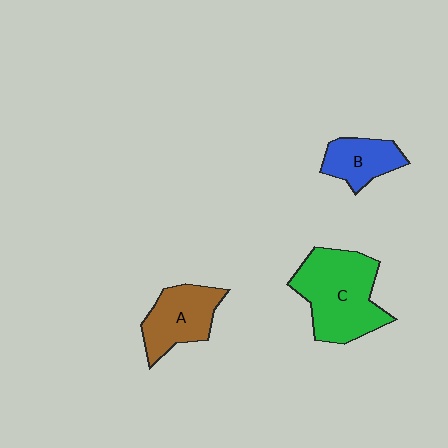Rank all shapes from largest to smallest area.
From largest to smallest: C (green), A (brown), B (blue).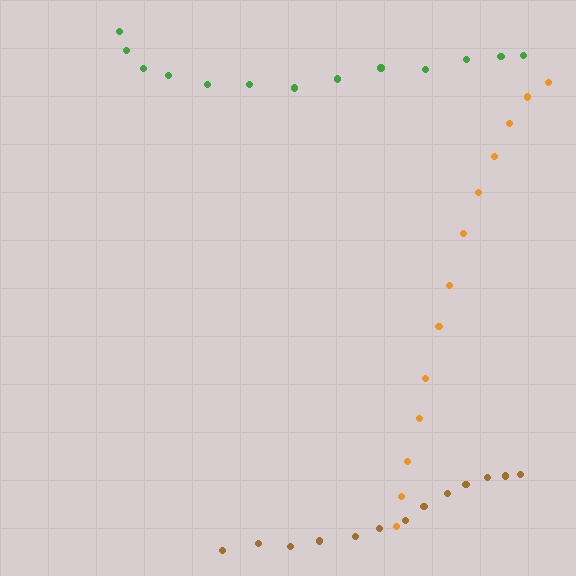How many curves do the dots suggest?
There are 3 distinct paths.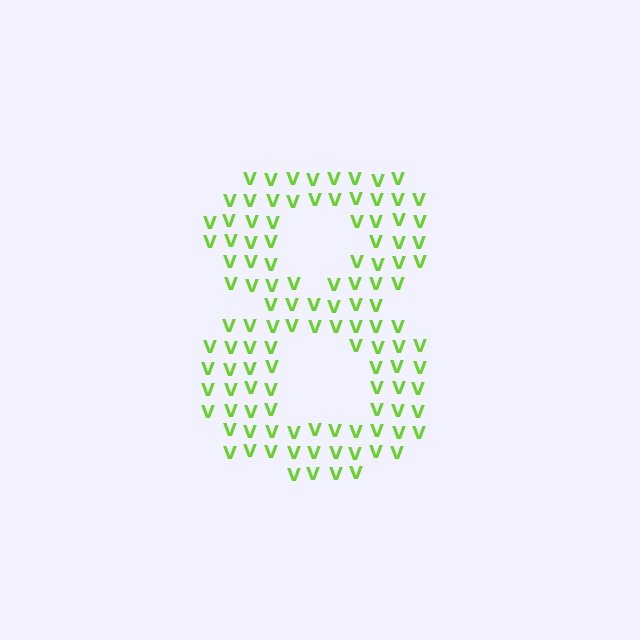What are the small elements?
The small elements are letter V's.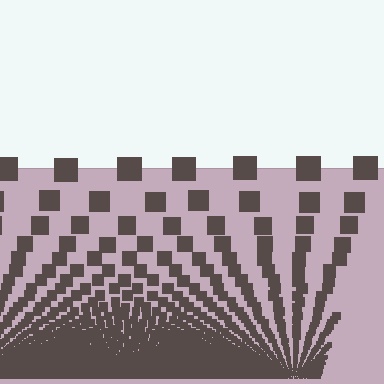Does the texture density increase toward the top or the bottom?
Density increases toward the bottom.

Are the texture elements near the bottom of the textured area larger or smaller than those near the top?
Smaller. The gradient is inverted — elements near the bottom are smaller and denser.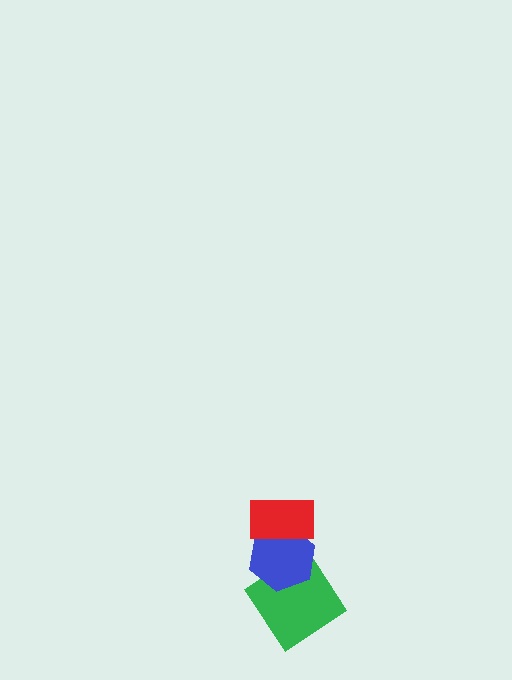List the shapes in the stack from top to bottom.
From top to bottom: the red rectangle, the blue hexagon, the green diamond.